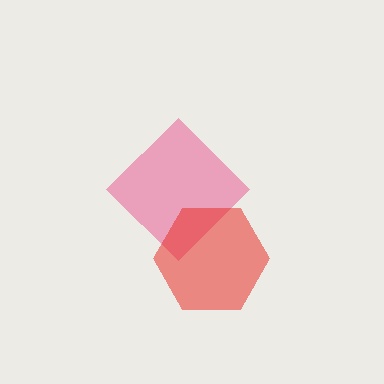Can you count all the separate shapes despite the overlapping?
Yes, there are 2 separate shapes.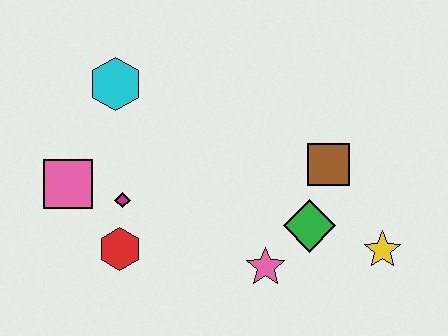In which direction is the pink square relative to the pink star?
The pink square is to the left of the pink star.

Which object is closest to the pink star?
The green diamond is closest to the pink star.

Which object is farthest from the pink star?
The cyan hexagon is farthest from the pink star.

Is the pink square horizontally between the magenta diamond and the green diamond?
No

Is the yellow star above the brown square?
No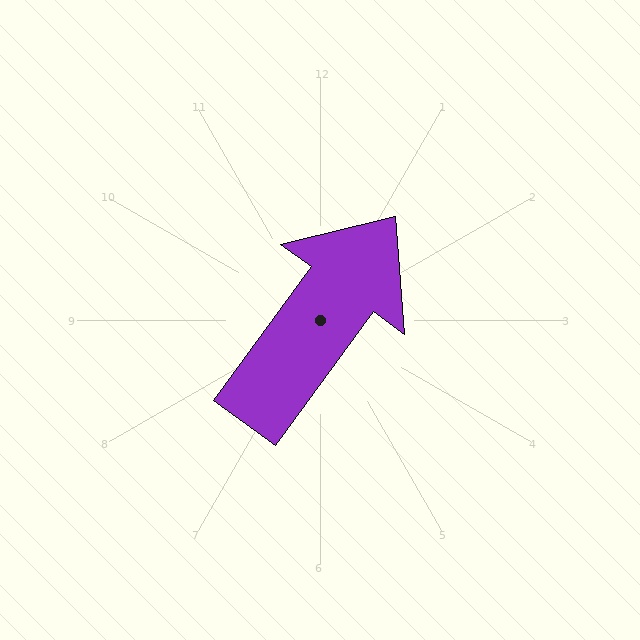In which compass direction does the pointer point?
Northeast.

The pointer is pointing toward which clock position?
Roughly 1 o'clock.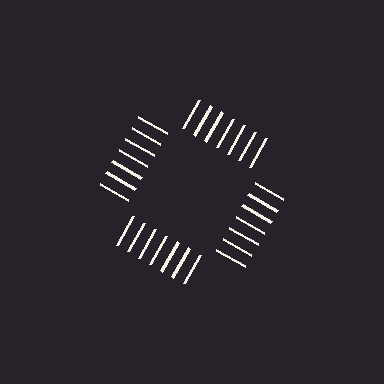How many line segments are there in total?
28 — 7 along each of the 4 edges.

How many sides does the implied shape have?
4 sides — the line-ends trace a square.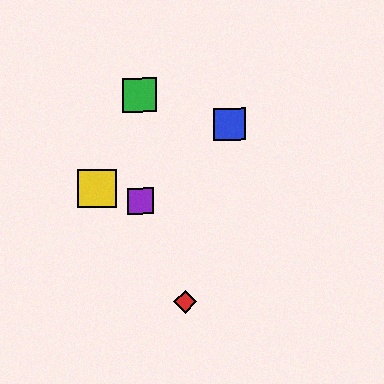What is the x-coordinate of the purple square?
The purple square is at x≈141.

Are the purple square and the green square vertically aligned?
Yes, both are at x≈141.